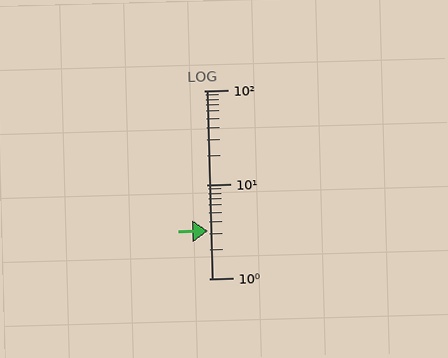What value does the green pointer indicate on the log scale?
The pointer indicates approximately 3.2.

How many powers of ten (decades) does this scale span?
The scale spans 2 decades, from 1 to 100.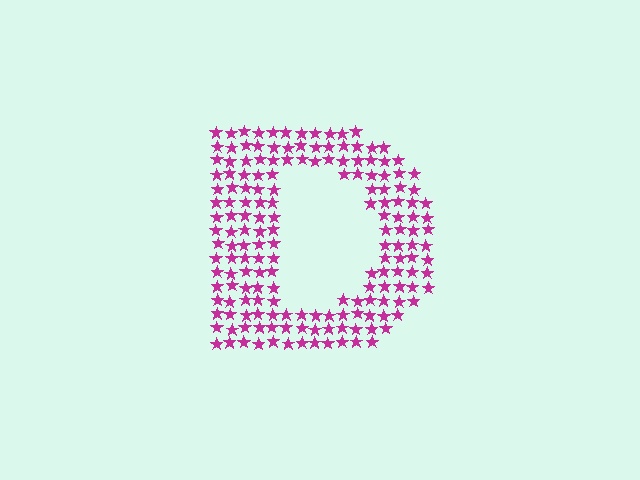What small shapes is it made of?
It is made of small stars.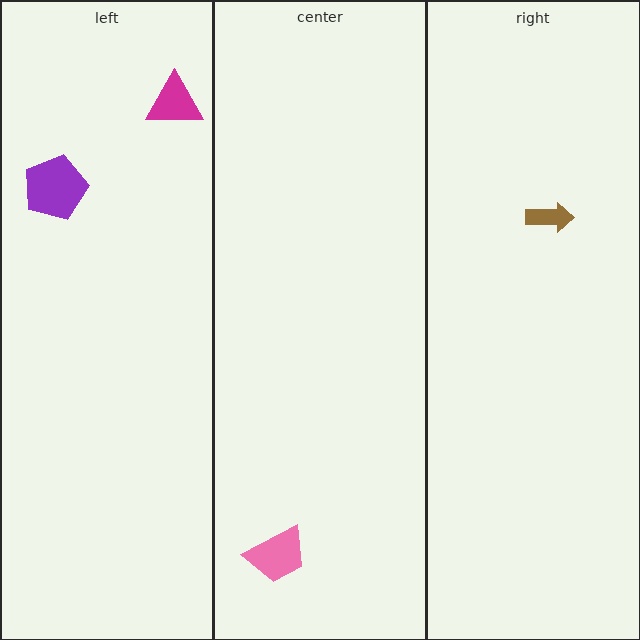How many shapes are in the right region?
1.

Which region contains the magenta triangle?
The left region.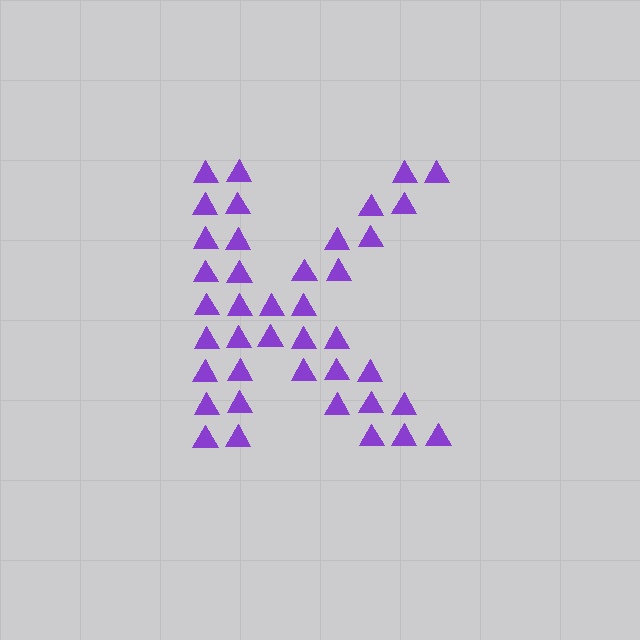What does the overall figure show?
The overall figure shows the letter K.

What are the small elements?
The small elements are triangles.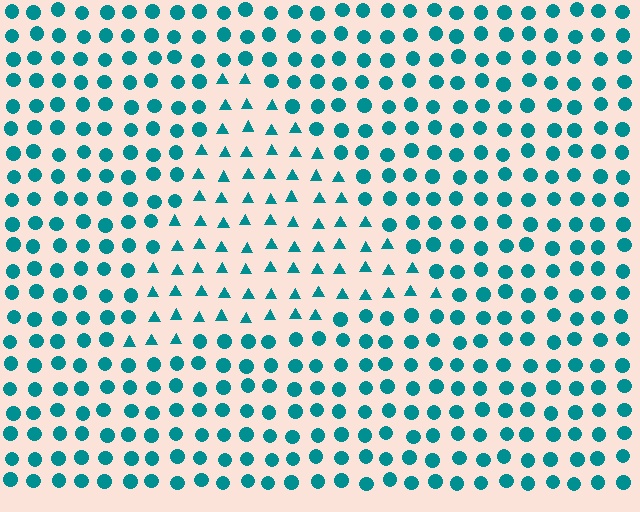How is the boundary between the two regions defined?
The boundary is defined by a change in element shape: triangles inside vs. circles outside. All elements share the same color and spacing.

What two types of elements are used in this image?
The image uses triangles inside the triangle region and circles outside it.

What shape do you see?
I see a triangle.